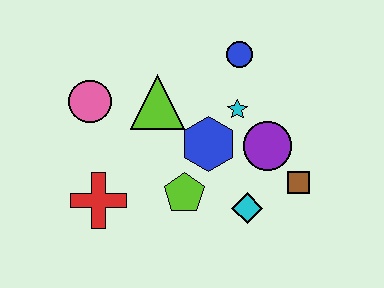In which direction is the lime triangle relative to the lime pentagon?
The lime triangle is above the lime pentagon.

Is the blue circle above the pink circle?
Yes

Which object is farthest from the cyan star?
The red cross is farthest from the cyan star.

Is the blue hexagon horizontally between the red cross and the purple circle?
Yes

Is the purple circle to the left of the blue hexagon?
No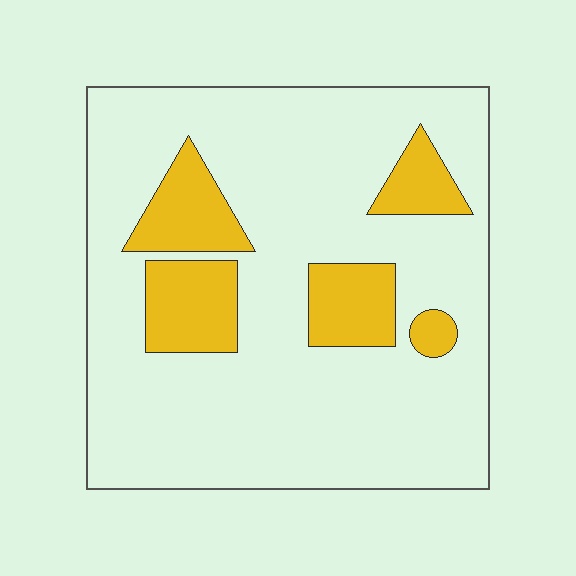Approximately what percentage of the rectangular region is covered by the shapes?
Approximately 20%.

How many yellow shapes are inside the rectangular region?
5.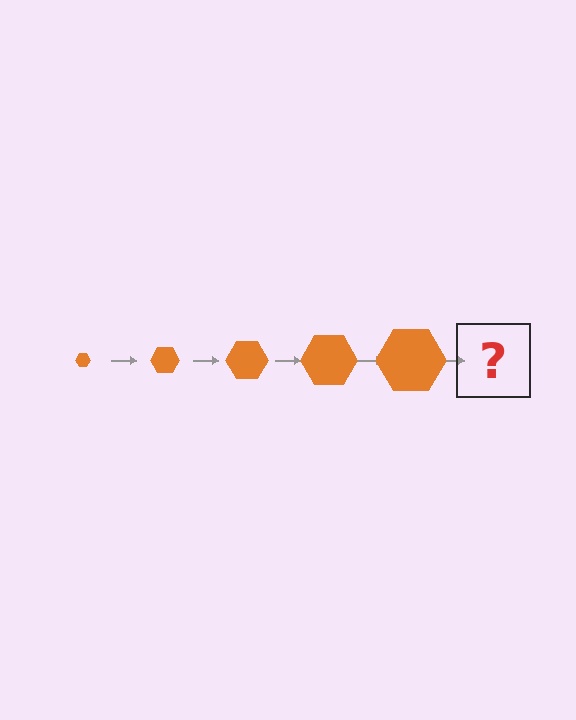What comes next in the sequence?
The next element should be an orange hexagon, larger than the previous one.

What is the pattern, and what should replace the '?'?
The pattern is that the hexagon gets progressively larger each step. The '?' should be an orange hexagon, larger than the previous one.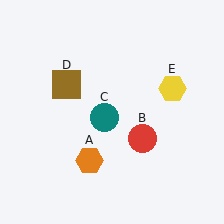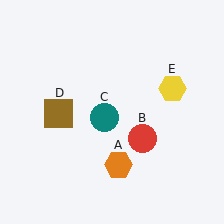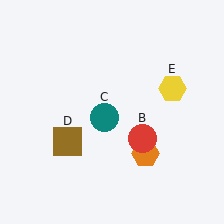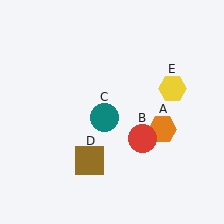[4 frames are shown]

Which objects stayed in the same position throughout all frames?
Red circle (object B) and teal circle (object C) and yellow hexagon (object E) remained stationary.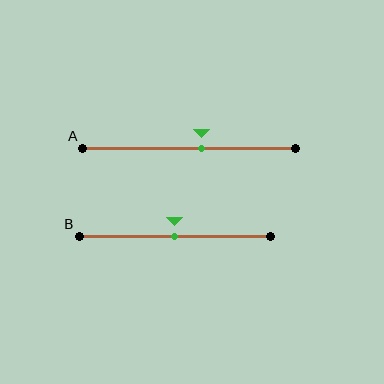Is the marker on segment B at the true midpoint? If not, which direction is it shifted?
Yes, the marker on segment B is at the true midpoint.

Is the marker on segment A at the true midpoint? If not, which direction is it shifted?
No, the marker on segment A is shifted to the right by about 6% of the segment length.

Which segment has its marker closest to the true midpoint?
Segment B has its marker closest to the true midpoint.